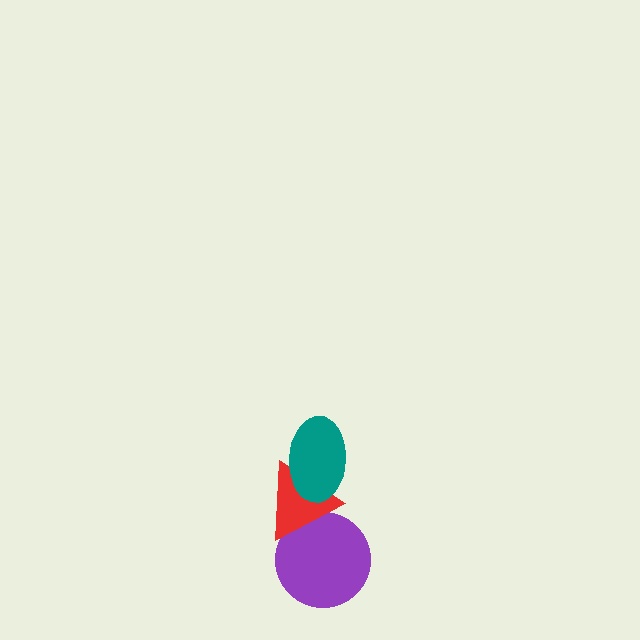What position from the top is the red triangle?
The red triangle is 2nd from the top.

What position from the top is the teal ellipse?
The teal ellipse is 1st from the top.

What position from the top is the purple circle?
The purple circle is 3rd from the top.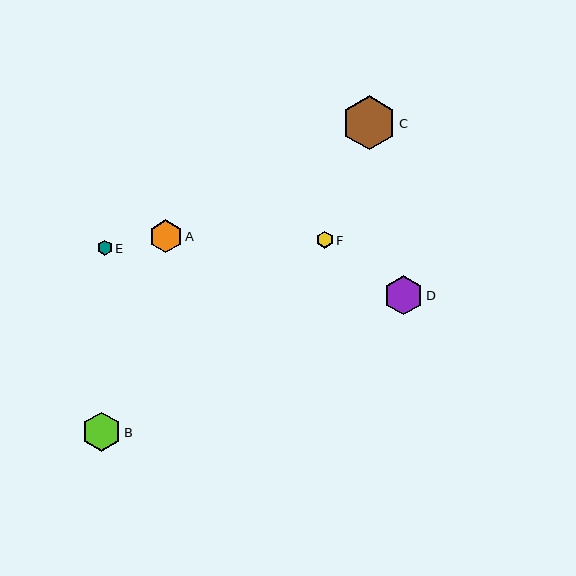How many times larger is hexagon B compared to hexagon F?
Hexagon B is approximately 2.3 times the size of hexagon F.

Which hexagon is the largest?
Hexagon C is the largest with a size of approximately 54 pixels.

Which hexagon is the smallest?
Hexagon E is the smallest with a size of approximately 15 pixels.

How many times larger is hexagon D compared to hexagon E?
Hexagon D is approximately 2.6 times the size of hexagon E.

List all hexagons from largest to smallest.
From largest to smallest: C, D, B, A, F, E.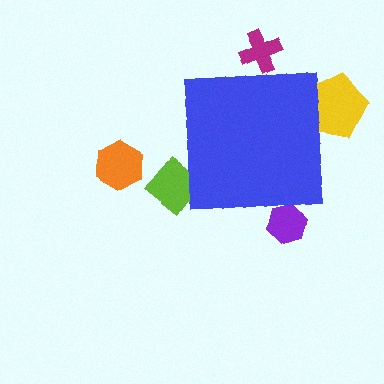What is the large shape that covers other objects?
A blue square.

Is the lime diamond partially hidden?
Yes, the lime diamond is partially hidden behind the blue square.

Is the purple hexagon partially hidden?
Yes, the purple hexagon is partially hidden behind the blue square.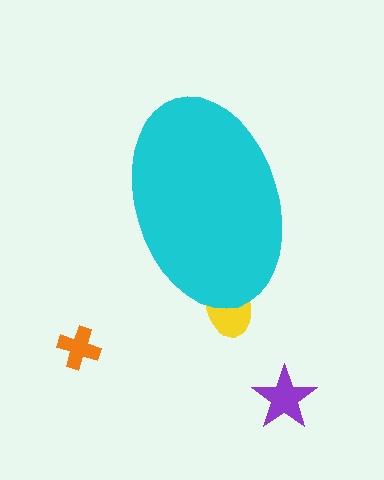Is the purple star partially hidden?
No, the purple star is fully visible.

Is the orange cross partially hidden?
No, the orange cross is fully visible.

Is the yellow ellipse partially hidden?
Yes, the yellow ellipse is partially hidden behind the cyan ellipse.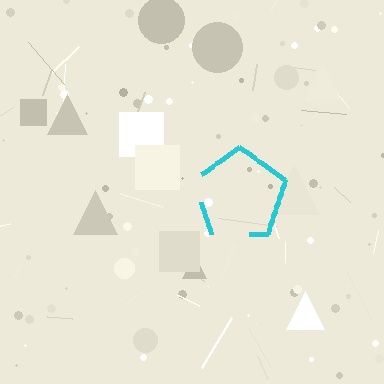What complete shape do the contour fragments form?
The contour fragments form a pentagon.